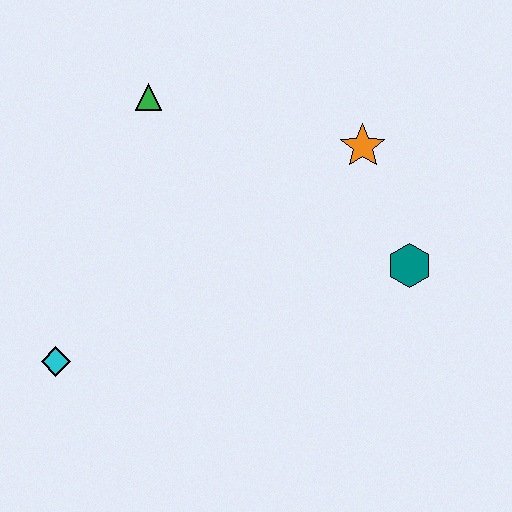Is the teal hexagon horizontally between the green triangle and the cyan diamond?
No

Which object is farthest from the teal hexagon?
The cyan diamond is farthest from the teal hexagon.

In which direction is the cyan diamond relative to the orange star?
The cyan diamond is to the left of the orange star.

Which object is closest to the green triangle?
The orange star is closest to the green triangle.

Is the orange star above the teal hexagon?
Yes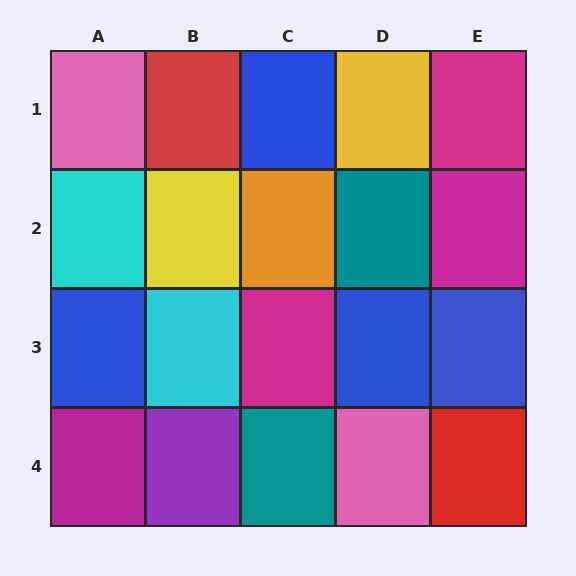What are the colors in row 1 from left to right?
Pink, red, blue, yellow, magenta.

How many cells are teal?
2 cells are teal.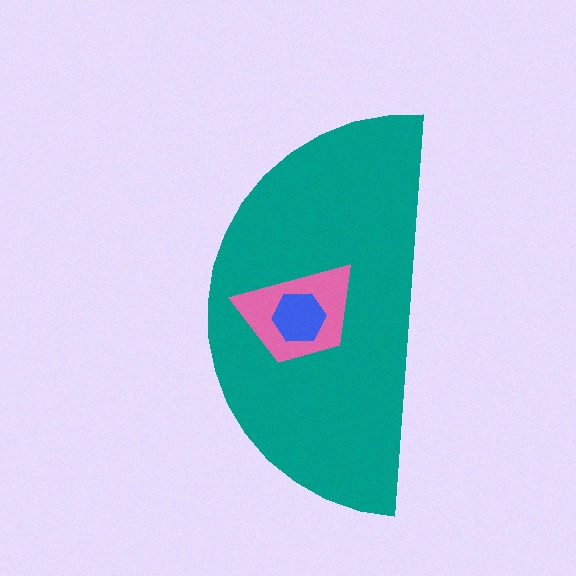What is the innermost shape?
The blue hexagon.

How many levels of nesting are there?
3.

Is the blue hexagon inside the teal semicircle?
Yes.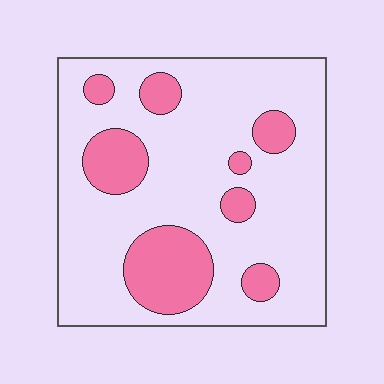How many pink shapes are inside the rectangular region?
8.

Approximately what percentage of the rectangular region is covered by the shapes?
Approximately 20%.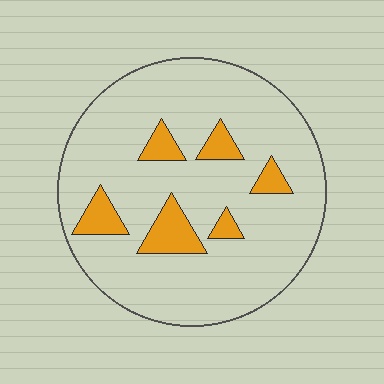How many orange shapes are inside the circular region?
6.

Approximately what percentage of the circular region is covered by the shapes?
Approximately 15%.